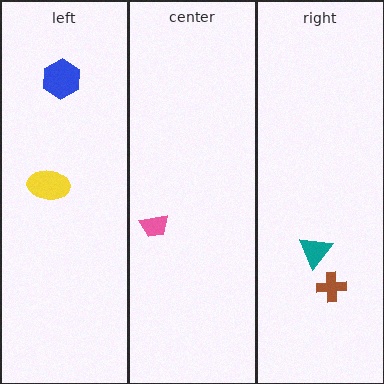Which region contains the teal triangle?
The right region.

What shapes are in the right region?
The teal triangle, the brown cross.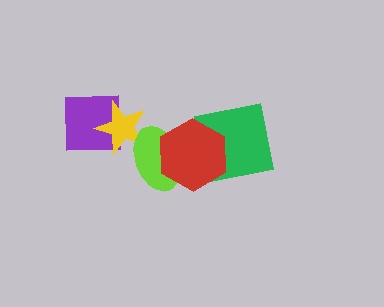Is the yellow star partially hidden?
Yes, it is partially covered by another shape.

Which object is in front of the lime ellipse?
The red hexagon is in front of the lime ellipse.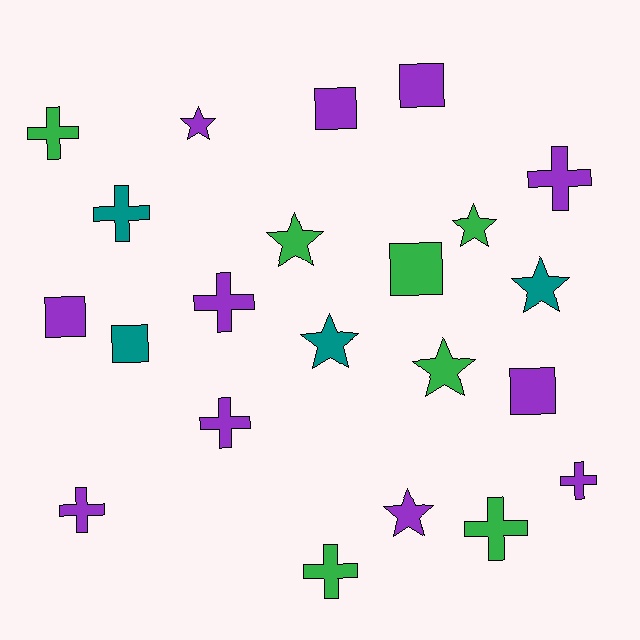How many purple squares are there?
There are 4 purple squares.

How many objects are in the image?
There are 22 objects.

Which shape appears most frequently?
Cross, with 9 objects.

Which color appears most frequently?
Purple, with 11 objects.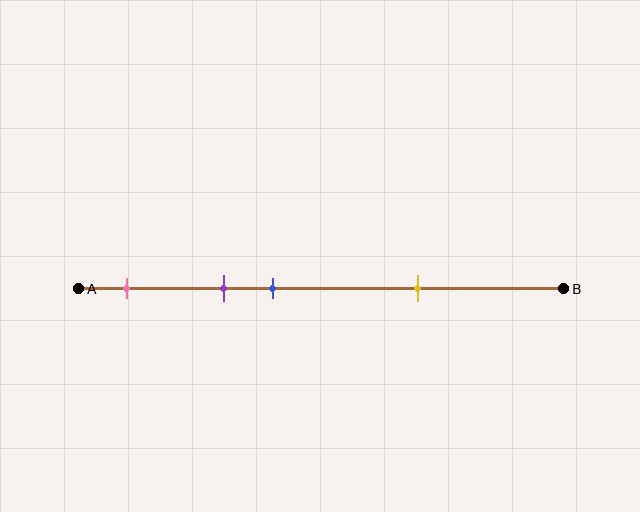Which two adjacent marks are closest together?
The purple and blue marks are the closest adjacent pair.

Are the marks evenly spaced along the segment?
No, the marks are not evenly spaced.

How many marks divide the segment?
There are 4 marks dividing the segment.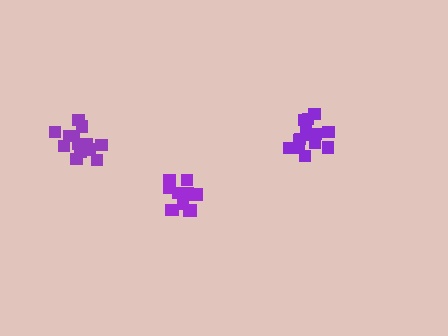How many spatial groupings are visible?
There are 3 spatial groupings.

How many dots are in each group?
Group 1: 16 dots, Group 2: 15 dots, Group 3: 12 dots (43 total).